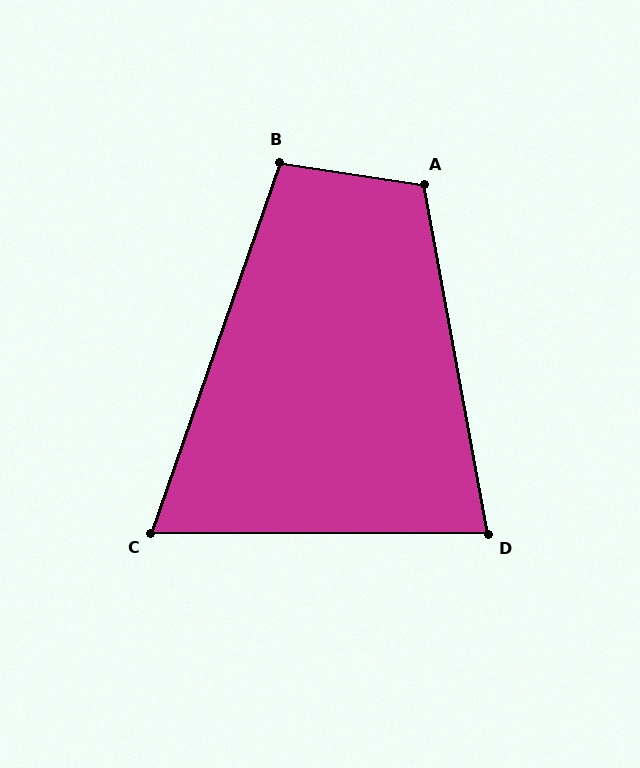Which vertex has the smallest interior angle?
C, at approximately 71 degrees.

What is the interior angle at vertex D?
Approximately 80 degrees (acute).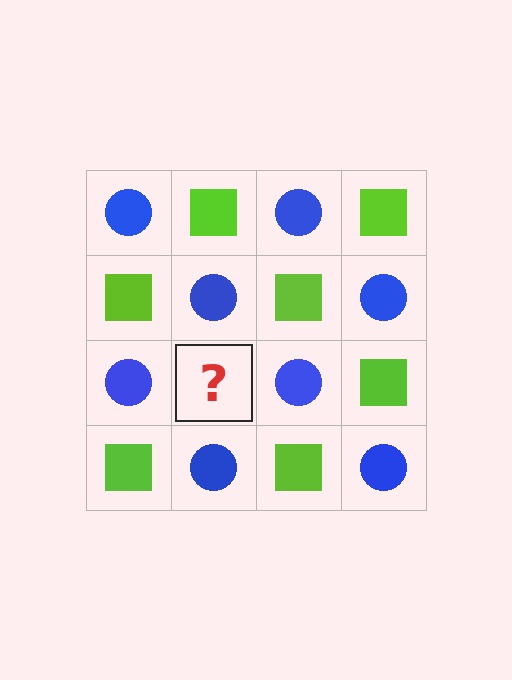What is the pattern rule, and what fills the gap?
The rule is that it alternates blue circle and lime square in a checkerboard pattern. The gap should be filled with a lime square.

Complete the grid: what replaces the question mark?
The question mark should be replaced with a lime square.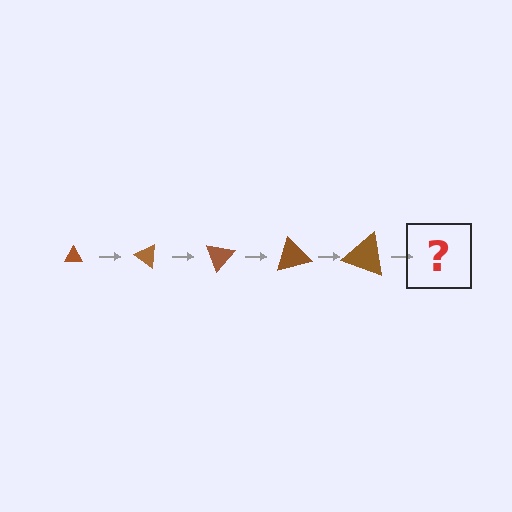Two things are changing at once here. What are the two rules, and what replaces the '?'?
The two rules are that the triangle grows larger each step and it rotates 35 degrees each step. The '?' should be a triangle, larger than the previous one and rotated 175 degrees from the start.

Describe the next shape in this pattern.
It should be a triangle, larger than the previous one and rotated 175 degrees from the start.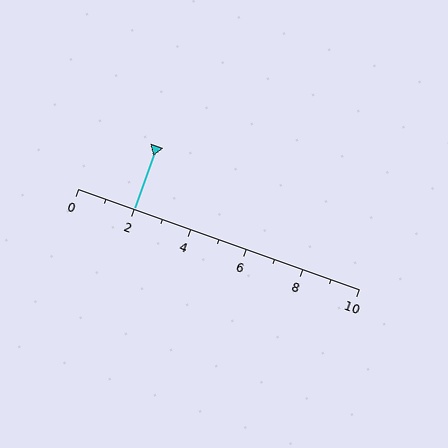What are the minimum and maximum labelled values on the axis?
The axis runs from 0 to 10.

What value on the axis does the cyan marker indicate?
The marker indicates approximately 2.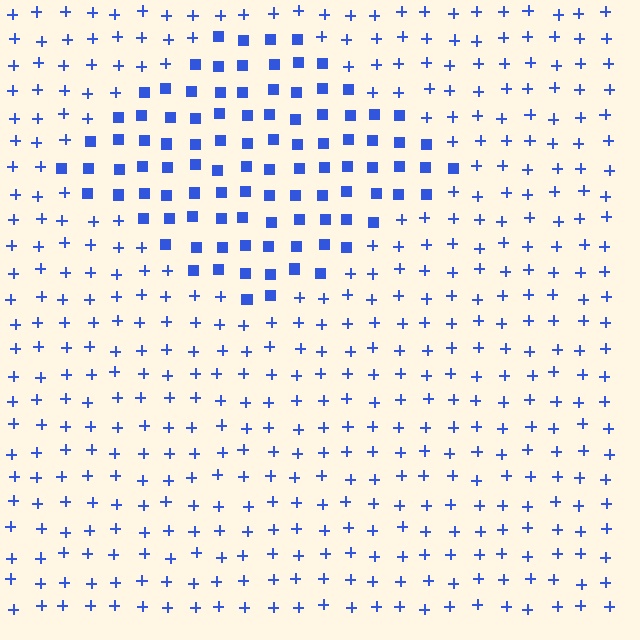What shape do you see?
I see a diamond.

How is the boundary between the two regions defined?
The boundary is defined by a change in element shape: squares inside vs. plus signs outside. All elements share the same color and spacing.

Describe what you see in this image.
The image is filled with small blue elements arranged in a uniform grid. A diamond-shaped region contains squares, while the surrounding area contains plus signs. The boundary is defined purely by the change in element shape.